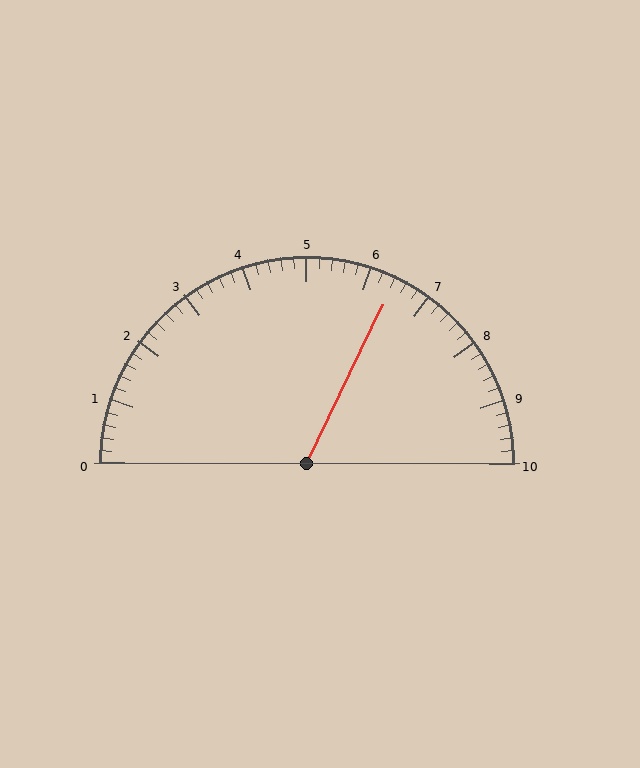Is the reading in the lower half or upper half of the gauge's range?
The reading is in the upper half of the range (0 to 10).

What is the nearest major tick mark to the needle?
The nearest major tick mark is 6.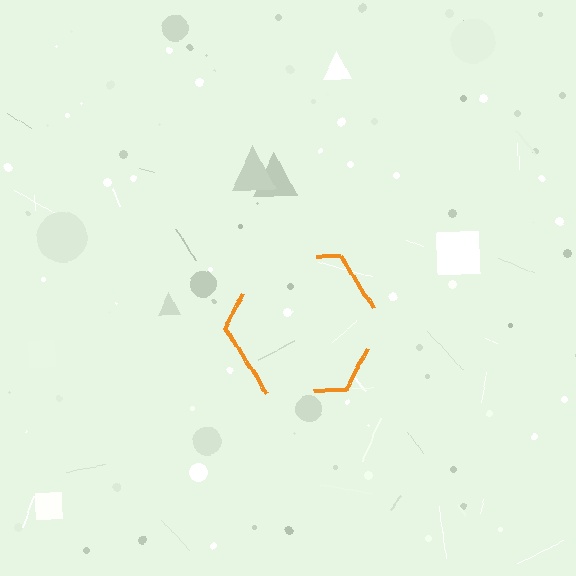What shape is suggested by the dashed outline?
The dashed outline suggests a hexagon.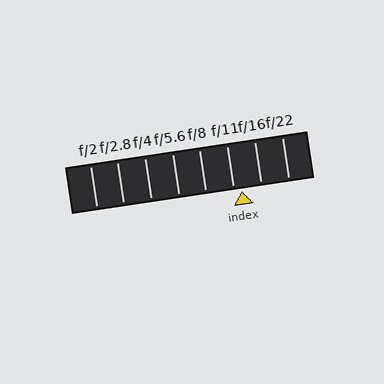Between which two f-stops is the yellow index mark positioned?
The index mark is between f/11 and f/16.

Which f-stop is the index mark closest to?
The index mark is closest to f/11.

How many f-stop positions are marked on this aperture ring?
There are 8 f-stop positions marked.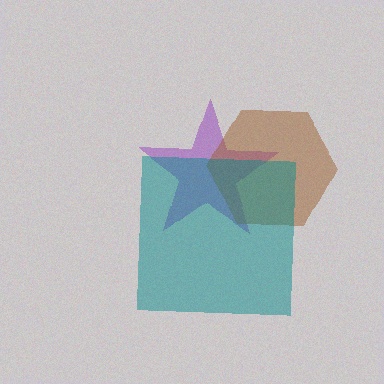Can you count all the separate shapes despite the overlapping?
Yes, there are 3 separate shapes.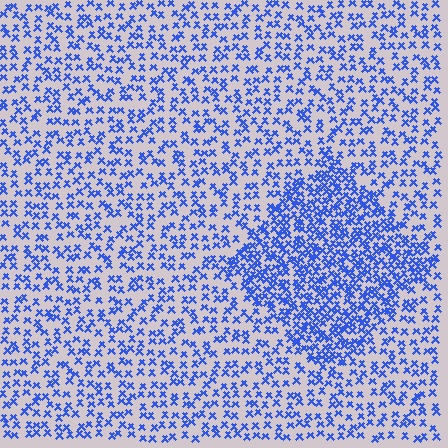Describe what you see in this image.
The image contains small blue elements arranged at two different densities. A diamond-shaped region is visible where the elements are more densely packed than the surrounding area.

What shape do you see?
I see a diamond.